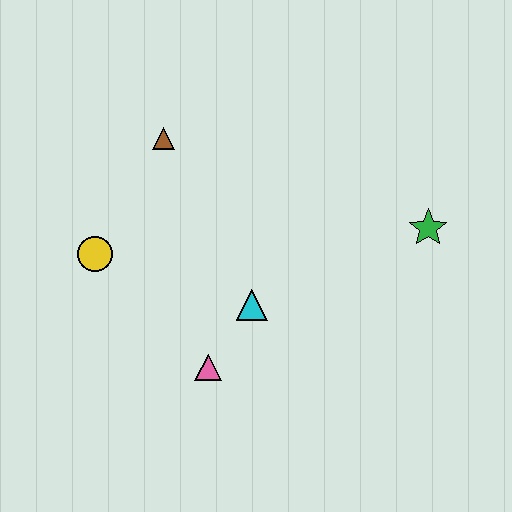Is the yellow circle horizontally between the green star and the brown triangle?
No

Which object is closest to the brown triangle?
The yellow circle is closest to the brown triangle.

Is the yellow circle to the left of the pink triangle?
Yes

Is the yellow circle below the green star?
Yes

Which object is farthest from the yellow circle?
The green star is farthest from the yellow circle.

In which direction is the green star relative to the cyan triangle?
The green star is to the right of the cyan triangle.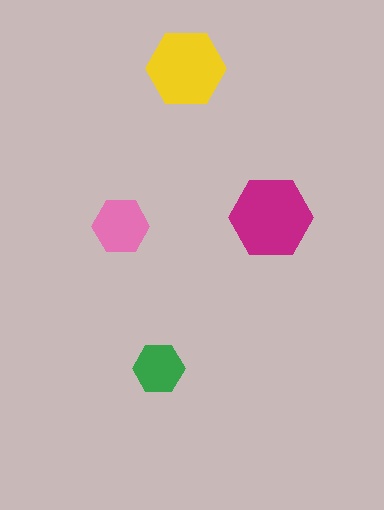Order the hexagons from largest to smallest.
the magenta one, the yellow one, the pink one, the green one.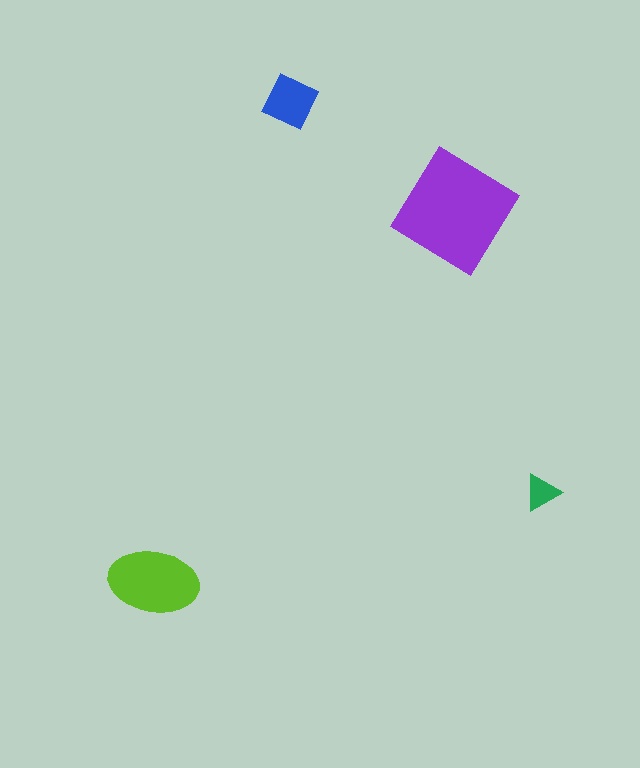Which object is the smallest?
The green triangle.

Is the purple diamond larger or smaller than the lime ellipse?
Larger.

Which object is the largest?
The purple diamond.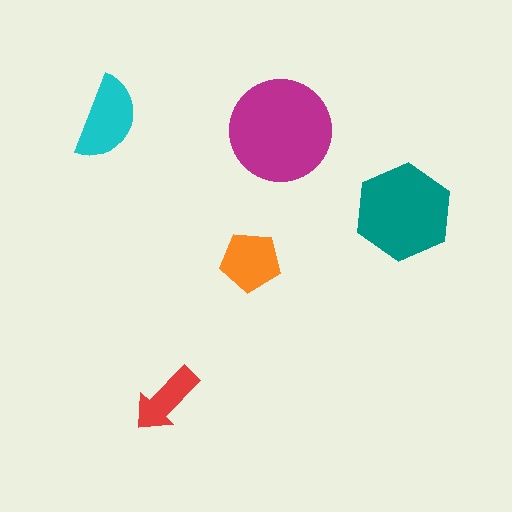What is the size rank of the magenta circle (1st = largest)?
1st.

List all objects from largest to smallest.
The magenta circle, the teal hexagon, the cyan semicircle, the orange pentagon, the red arrow.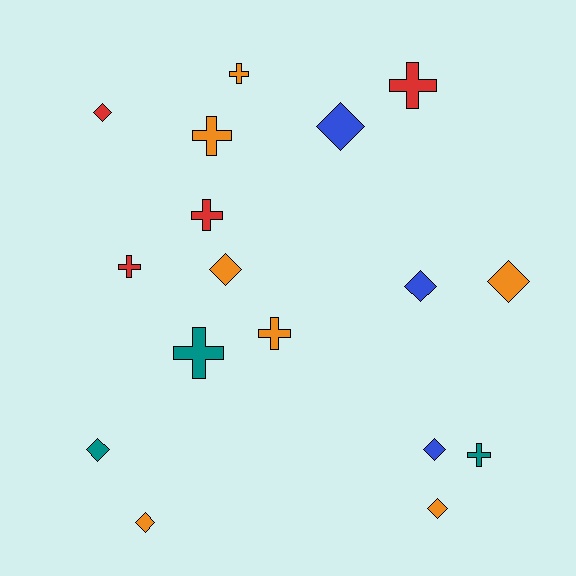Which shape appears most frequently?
Diamond, with 9 objects.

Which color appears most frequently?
Orange, with 7 objects.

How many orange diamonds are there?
There are 4 orange diamonds.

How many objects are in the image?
There are 17 objects.